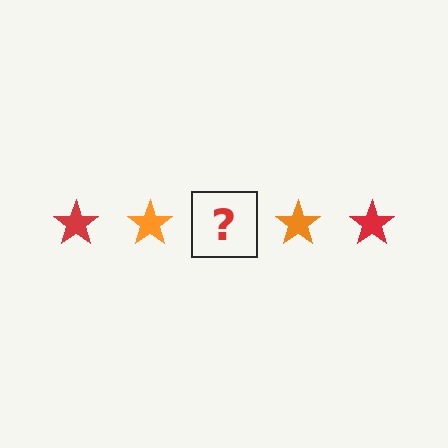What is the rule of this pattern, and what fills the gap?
The rule is that the pattern cycles through red, orange stars. The gap should be filled with a red star.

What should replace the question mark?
The question mark should be replaced with a red star.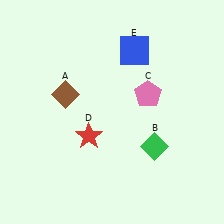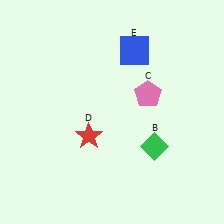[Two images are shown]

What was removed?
The brown diamond (A) was removed in Image 2.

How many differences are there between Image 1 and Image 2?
There is 1 difference between the two images.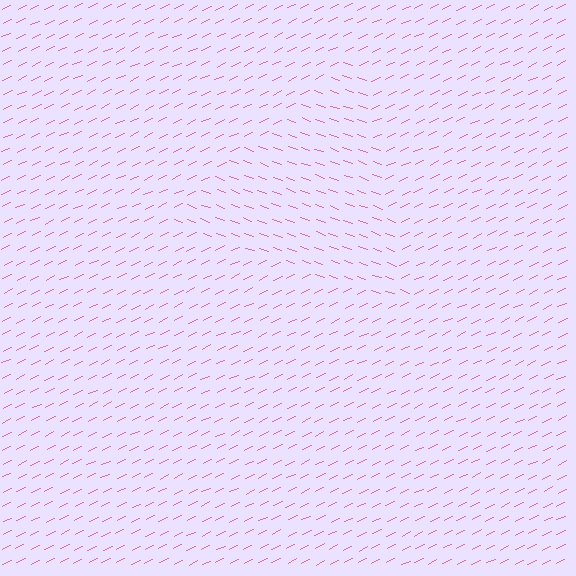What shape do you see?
I see a triangle.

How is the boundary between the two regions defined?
The boundary is defined purely by a change in line orientation (approximately 45 degrees difference). All lines are the same color and thickness.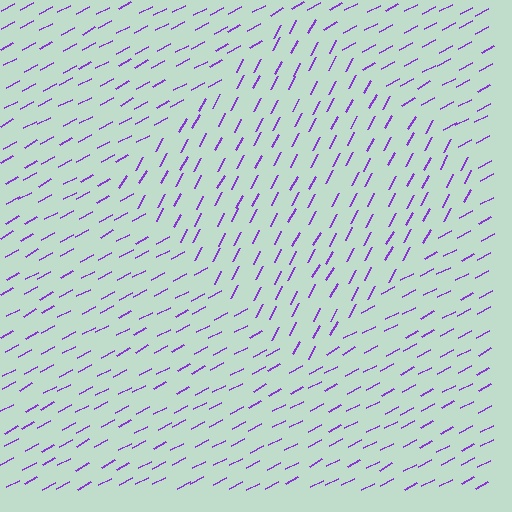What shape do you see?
I see a diamond.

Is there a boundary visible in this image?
Yes, there is a texture boundary formed by a change in line orientation.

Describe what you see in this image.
The image is filled with small purple line segments. A diamond region in the image has lines oriented differently from the surrounding lines, creating a visible texture boundary.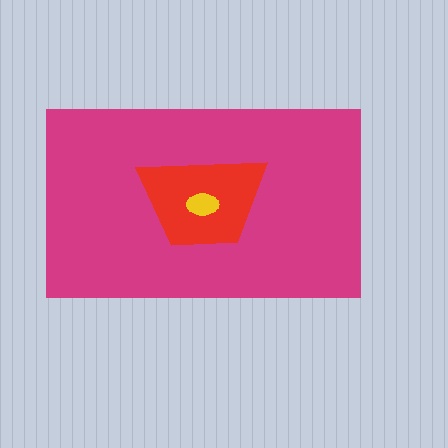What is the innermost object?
The yellow ellipse.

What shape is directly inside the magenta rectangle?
The red trapezoid.